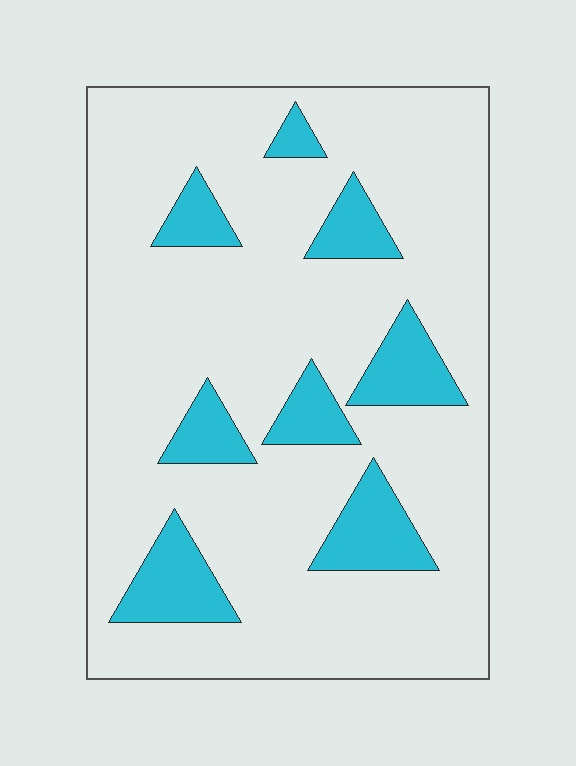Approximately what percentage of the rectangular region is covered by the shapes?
Approximately 15%.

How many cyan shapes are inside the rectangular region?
8.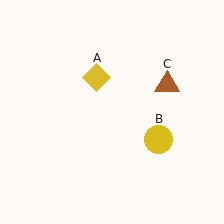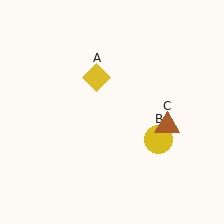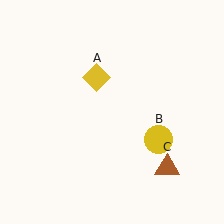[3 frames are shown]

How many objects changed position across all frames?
1 object changed position: brown triangle (object C).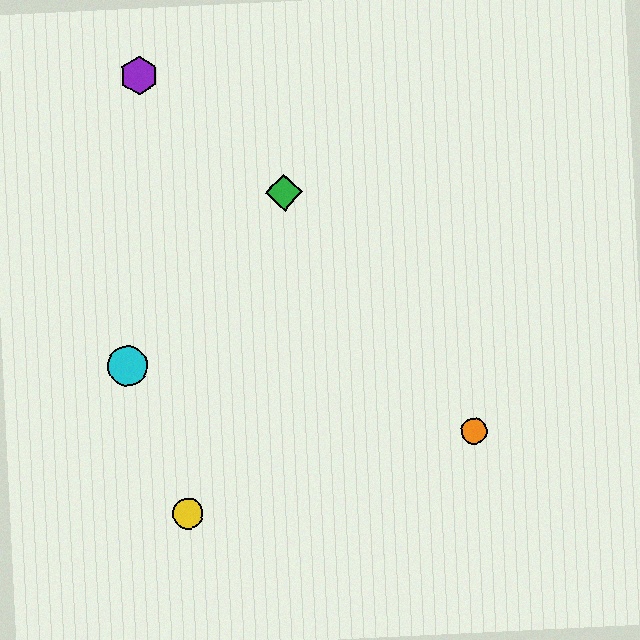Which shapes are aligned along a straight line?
The red diamond, the blue diamond, the yellow circle are aligned along a straight line.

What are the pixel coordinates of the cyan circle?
The cyan circle is at (128, 366).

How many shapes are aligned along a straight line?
3 shapes (the red diamond, the blue diamond, the yellow circle) are aligned along a straight line.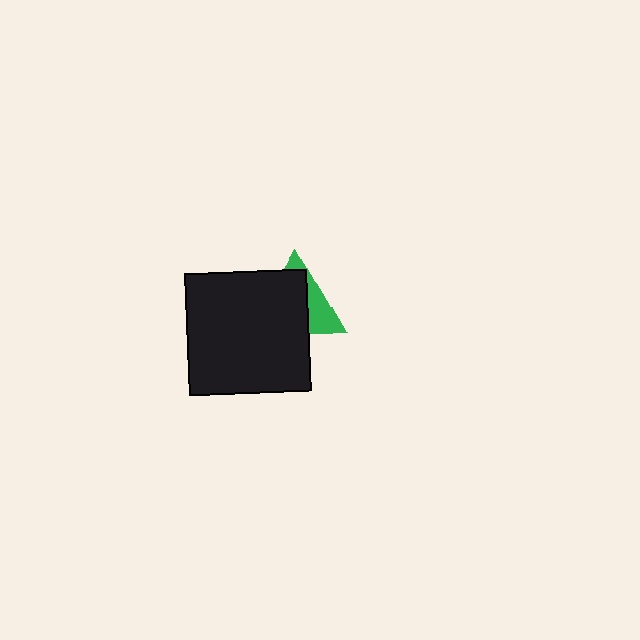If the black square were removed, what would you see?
You would see the complete green triangle.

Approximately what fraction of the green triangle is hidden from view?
Roughly 66% of the green triangle is hidden behind the black square.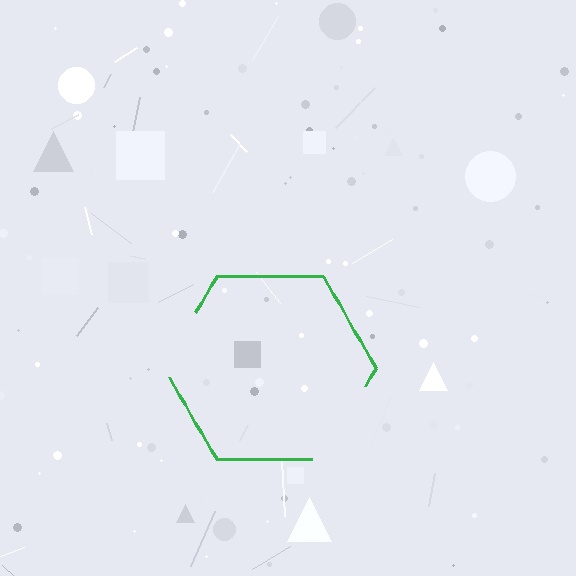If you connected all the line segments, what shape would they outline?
They would outline a hexagon.